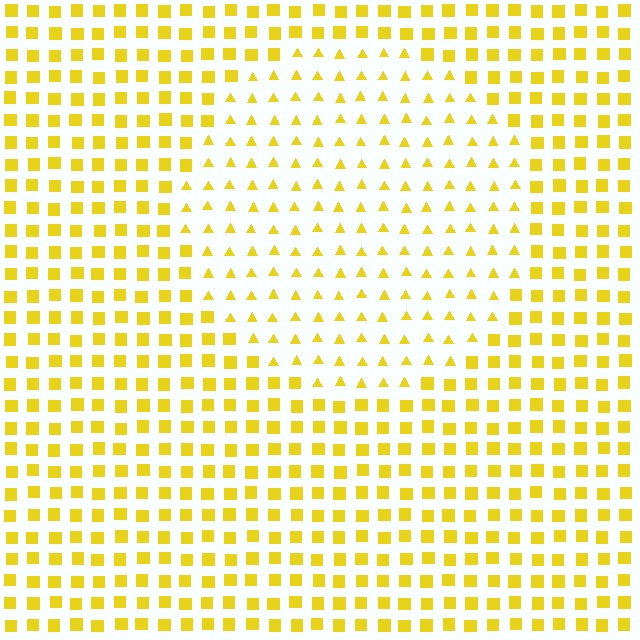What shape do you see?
I see a circle.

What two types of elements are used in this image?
The image uses triangles inside the circle region and squares outside it.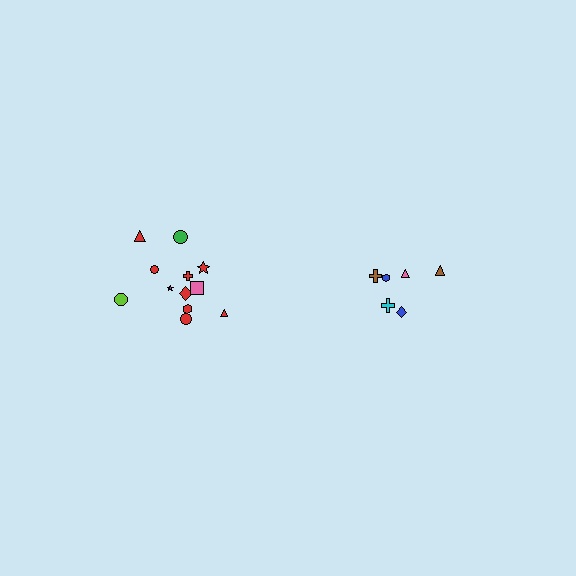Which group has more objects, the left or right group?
The left group.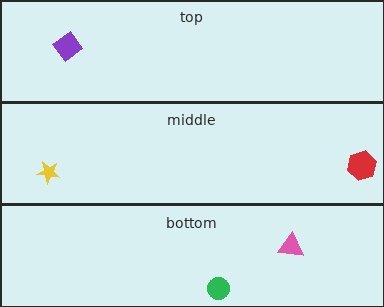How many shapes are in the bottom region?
2.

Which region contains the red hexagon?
The middle region.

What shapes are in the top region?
The purple diamond.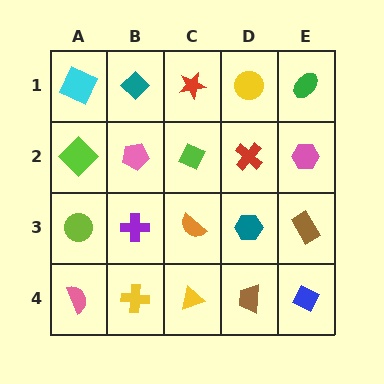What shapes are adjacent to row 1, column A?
A lime diamond (row 2, column A), a teal diamond (row 1, column B).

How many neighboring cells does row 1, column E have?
2.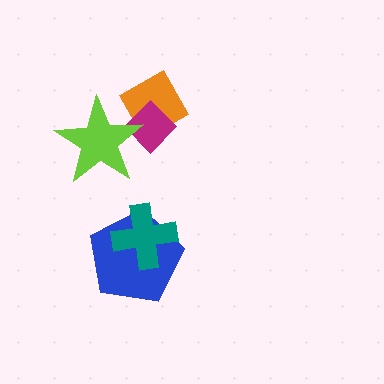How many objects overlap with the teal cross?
1 object overlaps with the teal cross.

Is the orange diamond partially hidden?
Yes, it is partially covered by another shape.